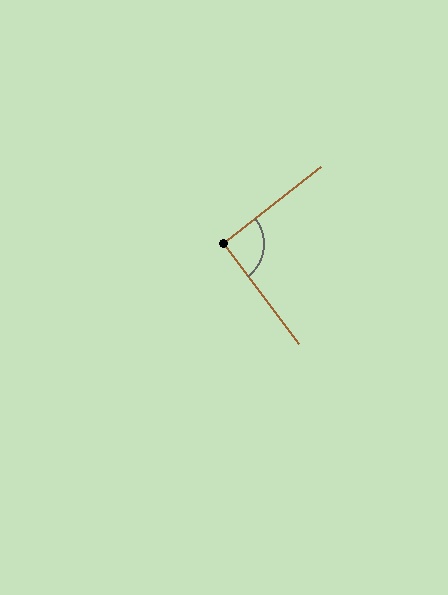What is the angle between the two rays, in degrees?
Approximately 91 degrees.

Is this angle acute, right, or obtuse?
It is approximately a right angle.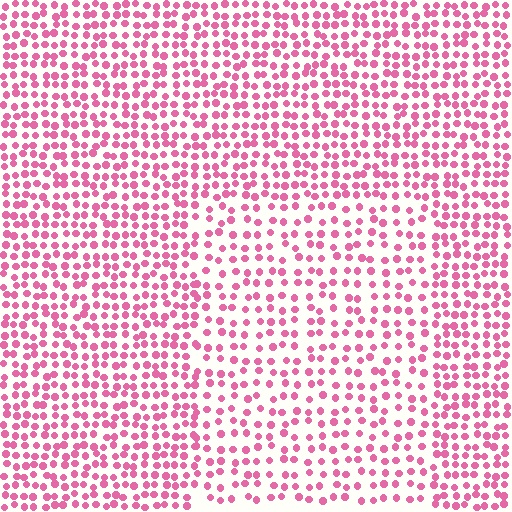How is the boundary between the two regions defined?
The boundary is defined by a change in element density (approximately 1.6x ratio). All elements are the same color, size, and shape.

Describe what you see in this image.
The image contains small pink elements arranged at two different densities. A rectangle-shaped region is visible where the elements are less densely packed than the surrounding area.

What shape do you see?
I see a rectangle.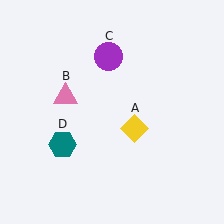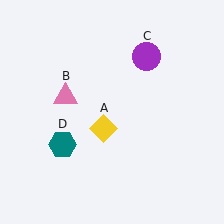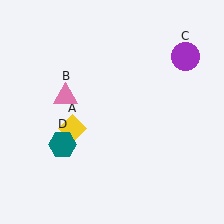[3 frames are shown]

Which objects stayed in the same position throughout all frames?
Pink triangle (object B) and teal hexagon (object D) remained stationary.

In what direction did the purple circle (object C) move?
The purple circle (object C) moved right.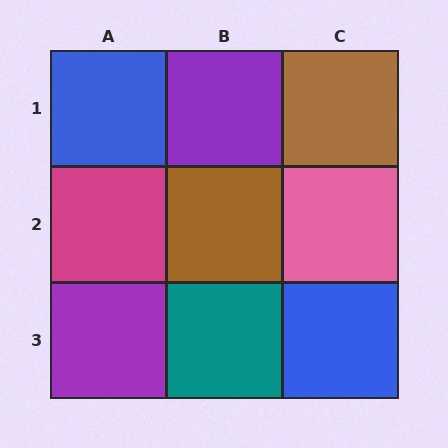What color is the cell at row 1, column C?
Brown.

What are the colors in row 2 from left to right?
Magenta, brown, pink.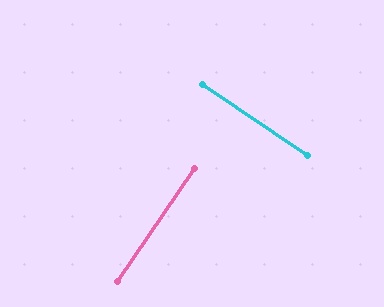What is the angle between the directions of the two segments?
Approximately 90 degrees.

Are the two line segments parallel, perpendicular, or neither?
Perpendicular — they meet at approximately 90°.